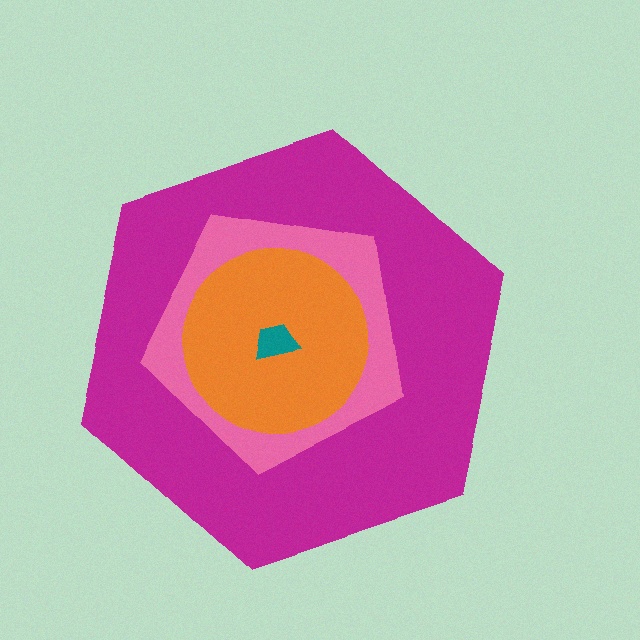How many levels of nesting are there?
4.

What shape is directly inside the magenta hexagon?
The pink pentagon.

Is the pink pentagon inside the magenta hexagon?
Yes.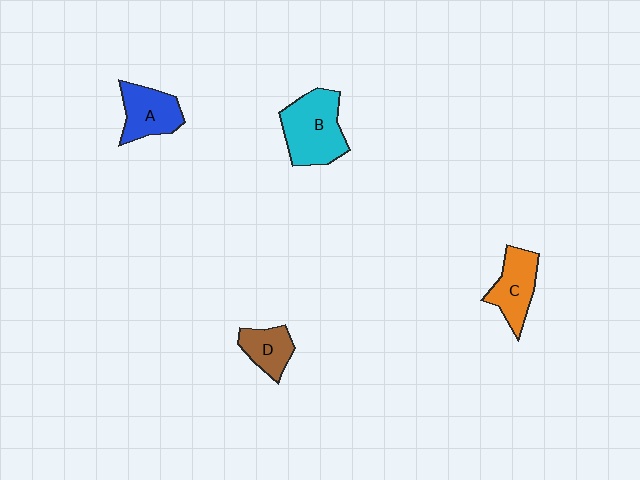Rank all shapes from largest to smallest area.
From largest to smallest: B (cyan), C (orange), A (blue), D (brown).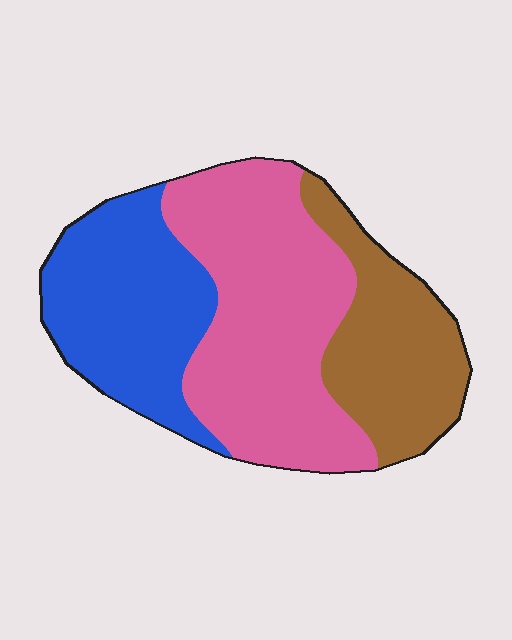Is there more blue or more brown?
Blue.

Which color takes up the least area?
Brown, at roughly 25%.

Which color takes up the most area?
Pink, at roughly 45%.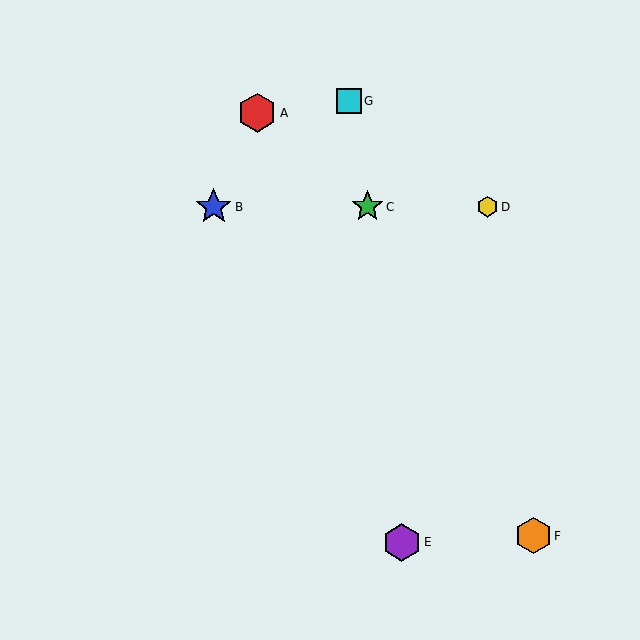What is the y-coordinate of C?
Object C is at y≈207.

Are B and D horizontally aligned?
Yes, both are at y≈207.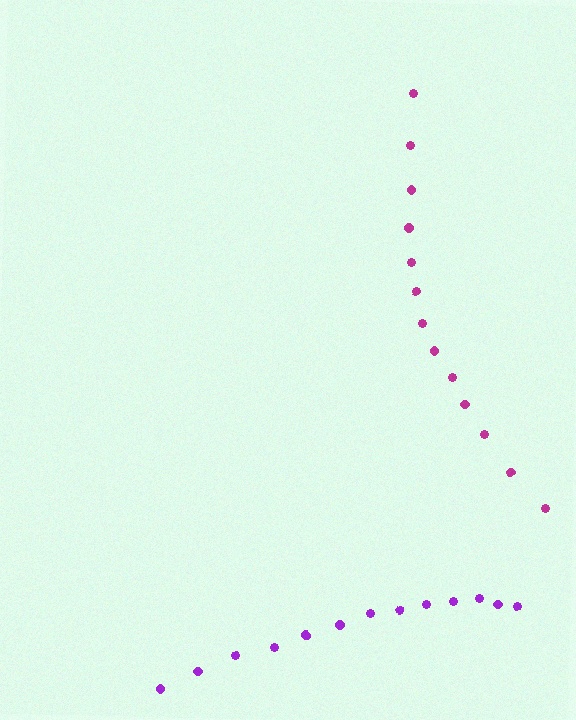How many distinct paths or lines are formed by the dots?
There are 2 distinct paths.